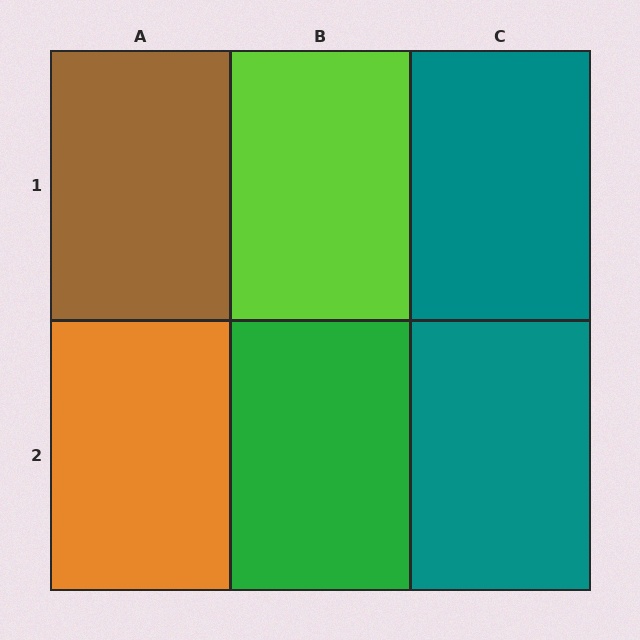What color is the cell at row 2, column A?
Orange.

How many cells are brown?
1 cell is brown.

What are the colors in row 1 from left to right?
Brown, lime, teal.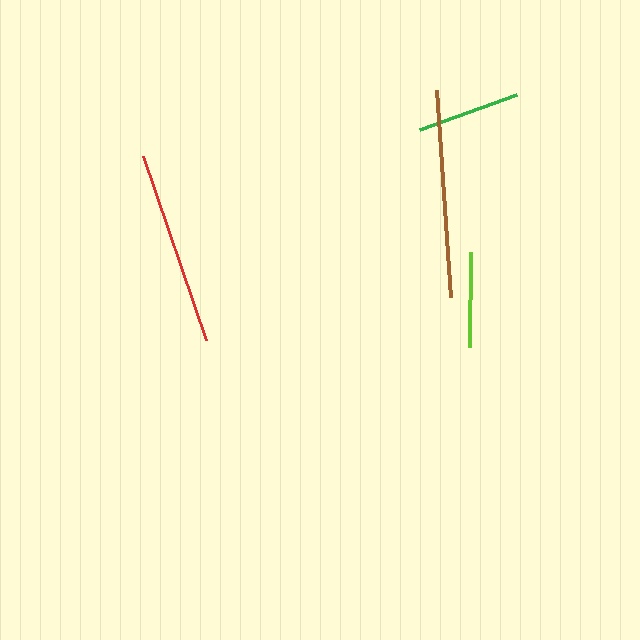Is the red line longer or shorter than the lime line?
The red line is longer than the lime line.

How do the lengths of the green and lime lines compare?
The green and lime lines are approximately the same length.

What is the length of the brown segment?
The brown segment is approximately 208 pixels long.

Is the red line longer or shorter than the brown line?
The brown line is longer than the red line.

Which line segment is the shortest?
The lime line is the shortest at approximately 95 pixels.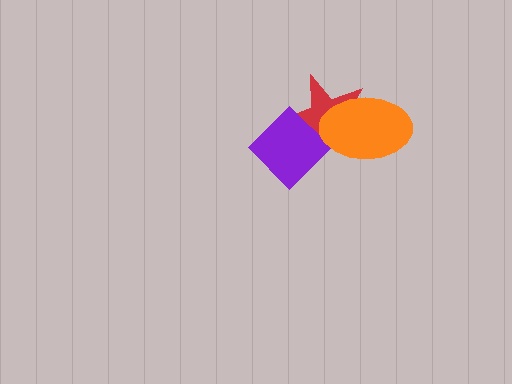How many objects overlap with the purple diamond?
2 objects overlap with the purple diamond.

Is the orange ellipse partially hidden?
No, no other shape covers it.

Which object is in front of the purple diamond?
The orange ellipse is in front of the purple diamond.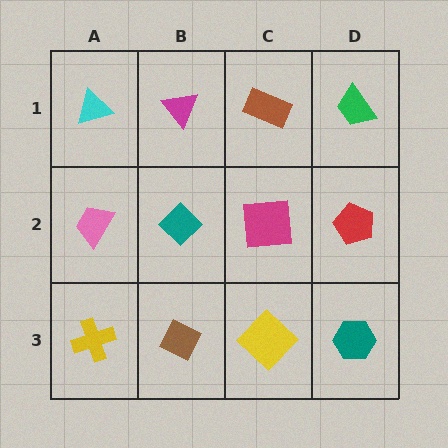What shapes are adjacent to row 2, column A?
A cyan triangle (row 1, column A), a yellow cross (row 3, column A), a teal diamond (row 2, column B).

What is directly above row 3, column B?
A teal diamond.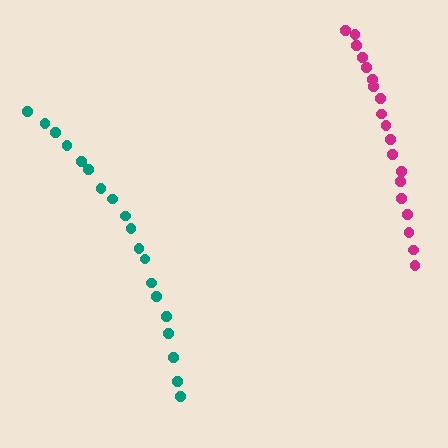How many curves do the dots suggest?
There are 2 distinct paths.